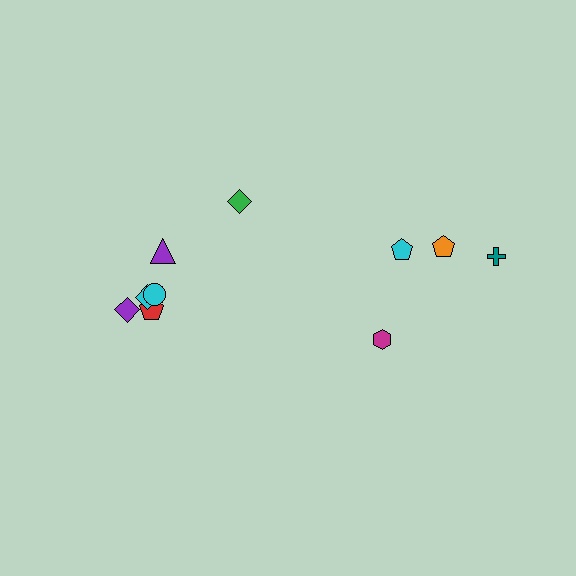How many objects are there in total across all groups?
There are 10 objects.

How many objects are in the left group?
There are 6 objects.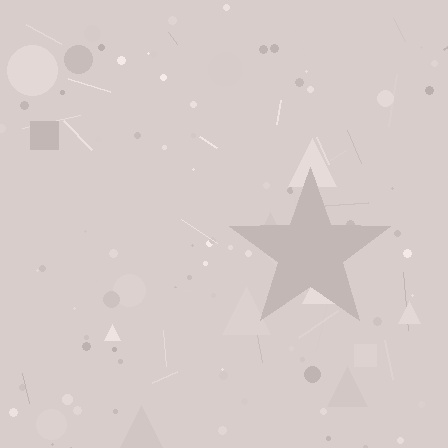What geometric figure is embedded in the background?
A star is embedded in the background.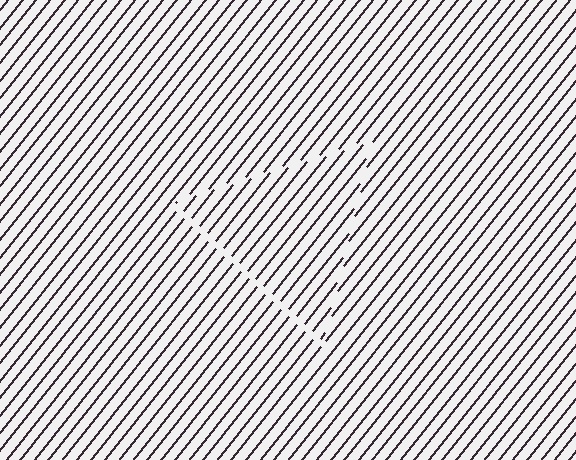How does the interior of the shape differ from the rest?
The interior of the shape contains the same grating, shifted by half a period — the contour is defined by the phase discontinuity where line-ends from the inner and outer gratings abut.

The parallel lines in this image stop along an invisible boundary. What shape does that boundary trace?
An illusory triangle. The interior of the shape contains the same grating, shifted by half a period — the contour is defined by the phase discontinuity where line-ends from the inner and outer gratings abut.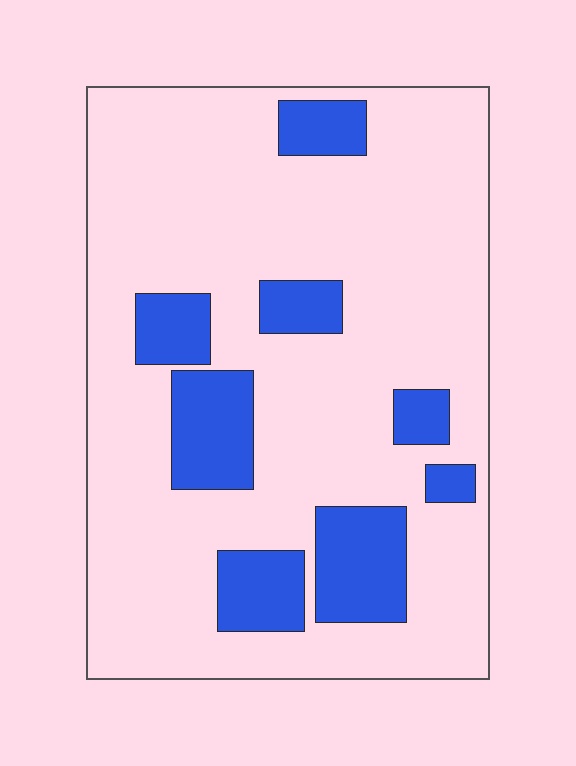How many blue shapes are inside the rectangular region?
8.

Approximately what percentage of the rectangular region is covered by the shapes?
Approximately 20%.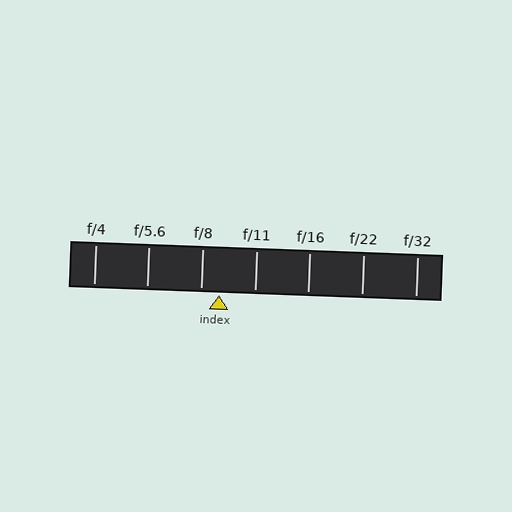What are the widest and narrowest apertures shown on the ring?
The widest aperture shown is f/4 and the narrowest is f/32.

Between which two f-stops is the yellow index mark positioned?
The index mark is between f/8 and f/11.